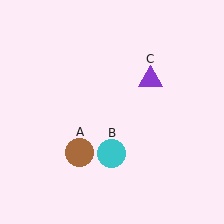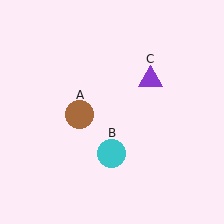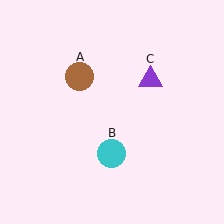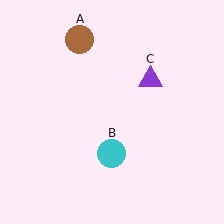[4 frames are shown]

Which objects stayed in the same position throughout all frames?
Cyan circle (object B) and purple triangle (object C) remained stationary.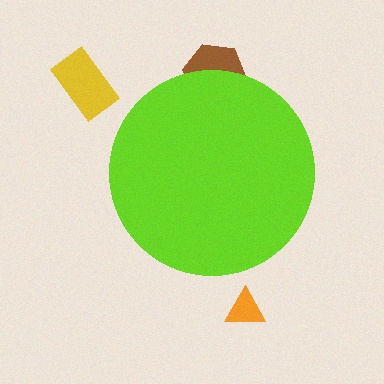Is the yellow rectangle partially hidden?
No, the yellow rectangle is fully visible.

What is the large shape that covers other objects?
A lime circle.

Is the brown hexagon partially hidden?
Yes, the brown hexagon is partially hidden behind the lime circle.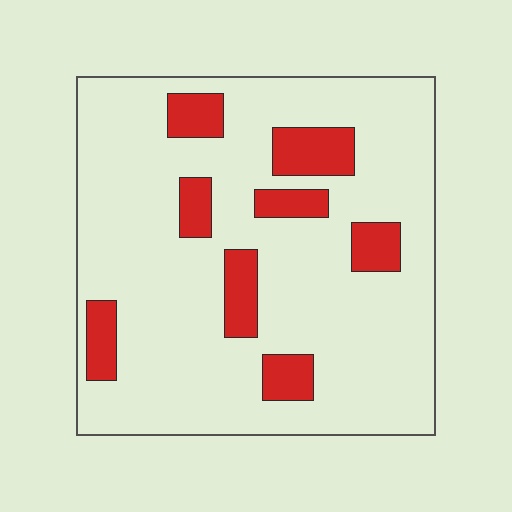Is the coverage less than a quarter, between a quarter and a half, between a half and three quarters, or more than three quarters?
Less than a quarter.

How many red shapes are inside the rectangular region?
8.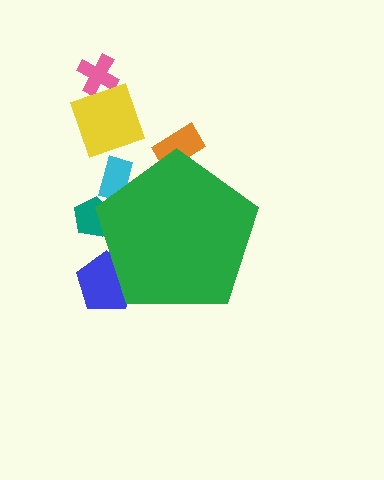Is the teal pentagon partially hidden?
Yes, the teal pentagon is partially hidden behind the green pentagon.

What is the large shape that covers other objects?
A green pentagon.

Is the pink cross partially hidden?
No, the pink cross is fully visible.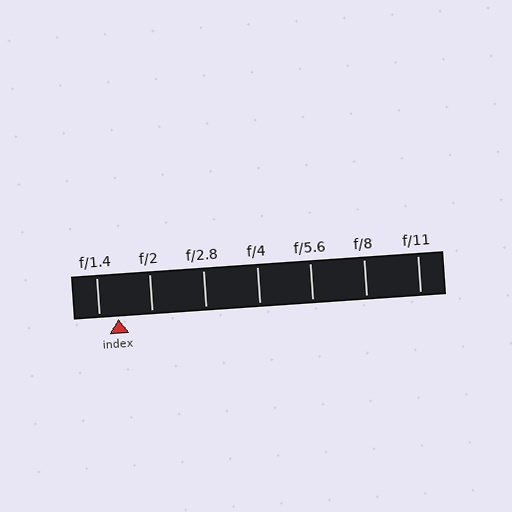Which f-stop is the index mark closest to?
The index mark is closest to f/1.4.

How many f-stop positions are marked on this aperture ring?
There are 7 f-stop positions marked.